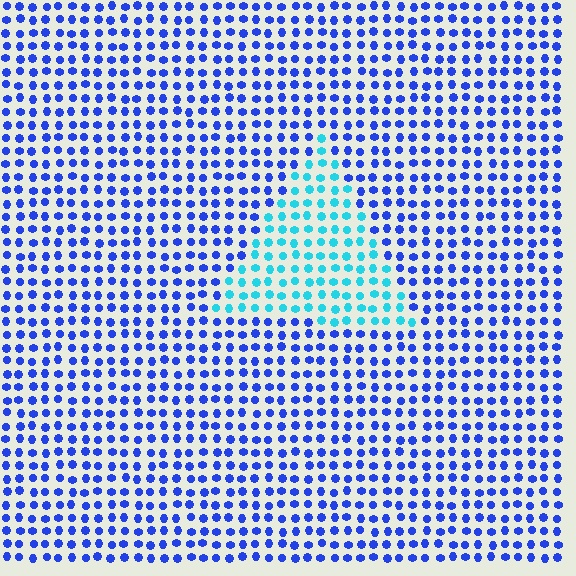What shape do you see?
I see a triangle.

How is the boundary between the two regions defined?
The boundary is defined purely by a slight shift in hue (about 46 degrees). Spacing, size, and orientation are identical on both sides.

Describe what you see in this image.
The image is filled with small blue elements in a uniform arrangement. A triangle-shaped region is visible where the elements are tinted to a slightly different hue, forming a subtle color boundary.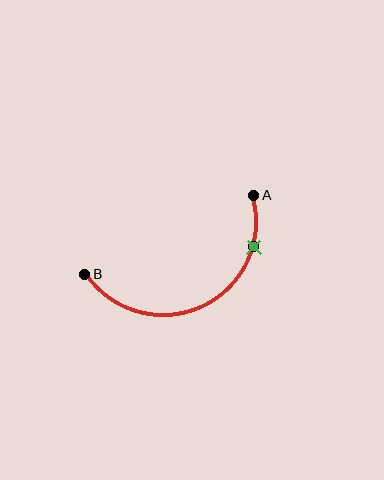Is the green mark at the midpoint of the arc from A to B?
No. The green mark lies on the arc but is closer to endpoint A. The arc midpoint would be at the point on the curve equidistant along the arc from both A and B.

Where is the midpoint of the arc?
The arc midpoint is the point on the curve farthest from the straight line joining A and B. It sits below that line.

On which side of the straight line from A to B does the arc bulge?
The arc bulges below the straight line connecting A and B.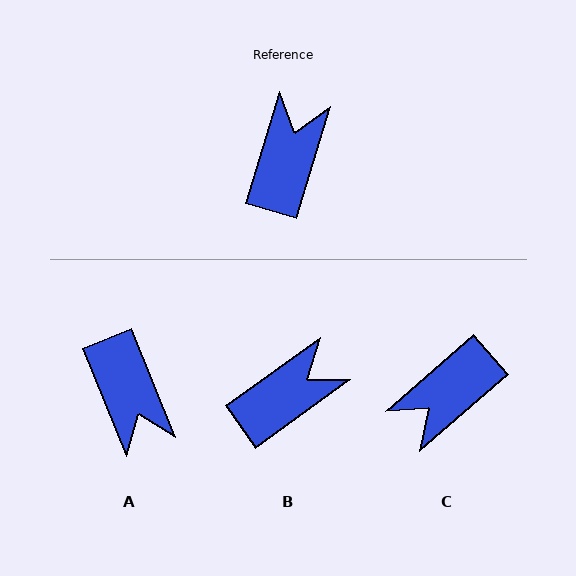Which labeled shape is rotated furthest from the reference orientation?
C, about 148 degrees away.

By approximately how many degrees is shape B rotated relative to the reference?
Approximately 38 degrees clockwise.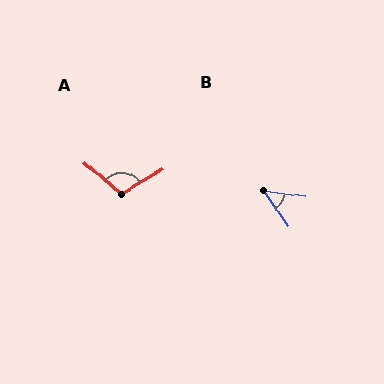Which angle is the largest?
A, at approximately 109 degrees.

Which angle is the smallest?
B, at approximately 49 degrees.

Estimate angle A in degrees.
Approximately 109 degrees.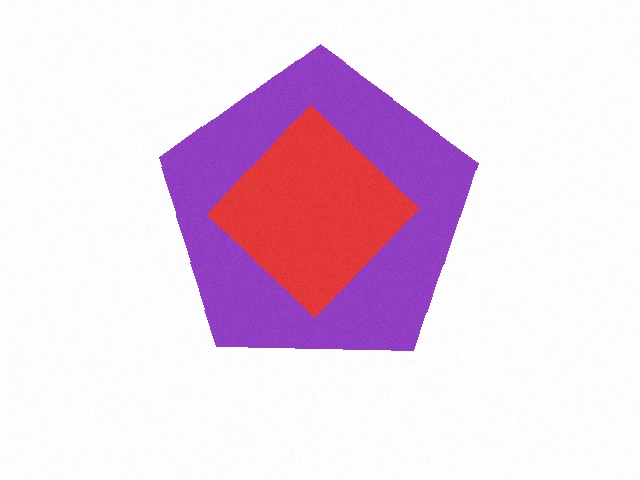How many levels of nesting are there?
2.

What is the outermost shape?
The purple pentagon.